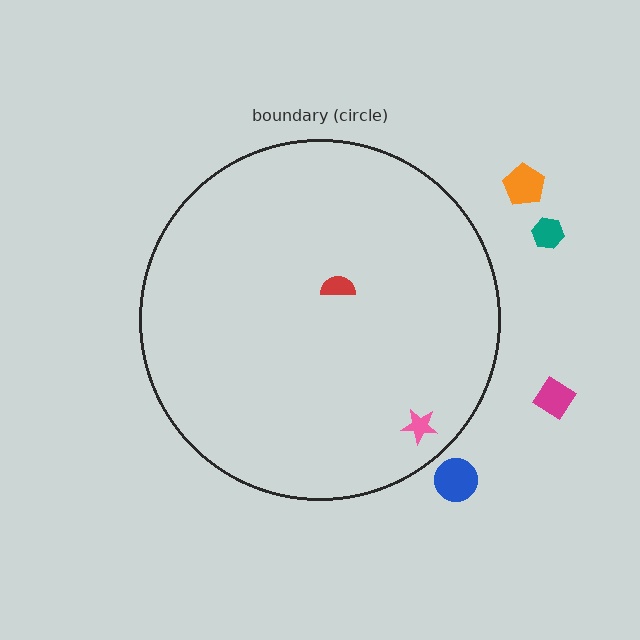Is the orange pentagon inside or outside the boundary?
Outside.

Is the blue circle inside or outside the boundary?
Outside.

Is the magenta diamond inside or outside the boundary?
Outside.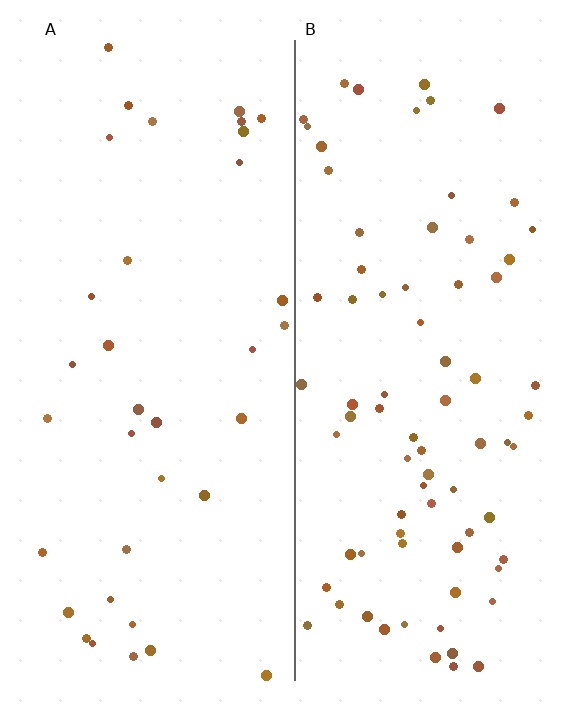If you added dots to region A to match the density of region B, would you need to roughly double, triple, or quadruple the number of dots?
Approximately double.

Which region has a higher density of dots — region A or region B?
B (the right).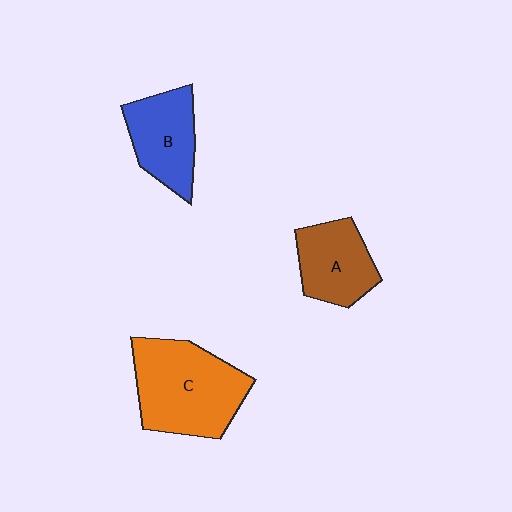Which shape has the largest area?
Shape C (orange).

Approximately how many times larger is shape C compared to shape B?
Approximately 1.6 times.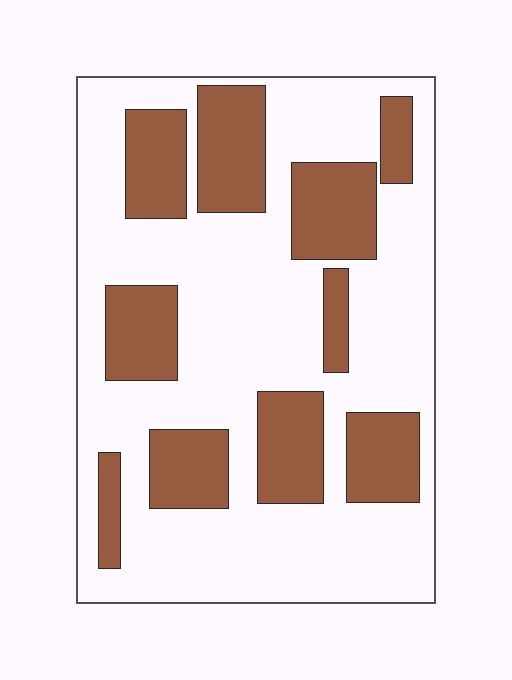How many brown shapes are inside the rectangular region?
10.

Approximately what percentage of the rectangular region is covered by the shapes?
Approximately 30%.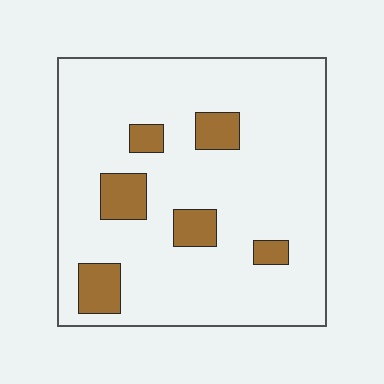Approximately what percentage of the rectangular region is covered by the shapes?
Approximately 15%.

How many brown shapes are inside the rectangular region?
6.